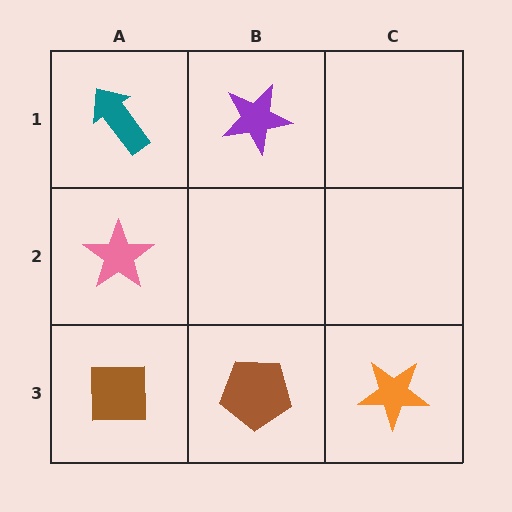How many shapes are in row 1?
2 shapes.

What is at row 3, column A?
A brown square.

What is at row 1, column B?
A purple star.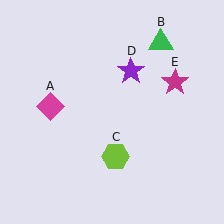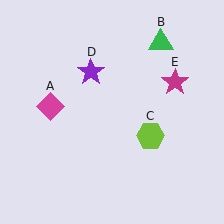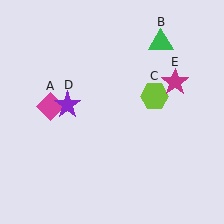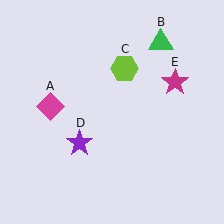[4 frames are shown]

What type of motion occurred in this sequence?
The lime hexagon (object C), purple star (object D) rotated counterclockwise around the center of the scene.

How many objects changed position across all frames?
2 objects changed position: lime hexagon (object C), purple star (object D).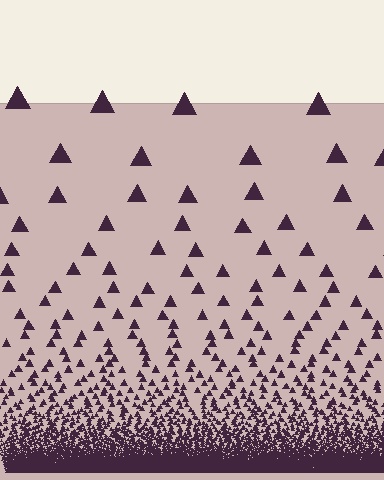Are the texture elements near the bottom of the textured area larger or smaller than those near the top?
Smaller. The gradient is inverted — elements near the bottom are smaller and denser.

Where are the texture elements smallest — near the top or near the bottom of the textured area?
Near the bottom.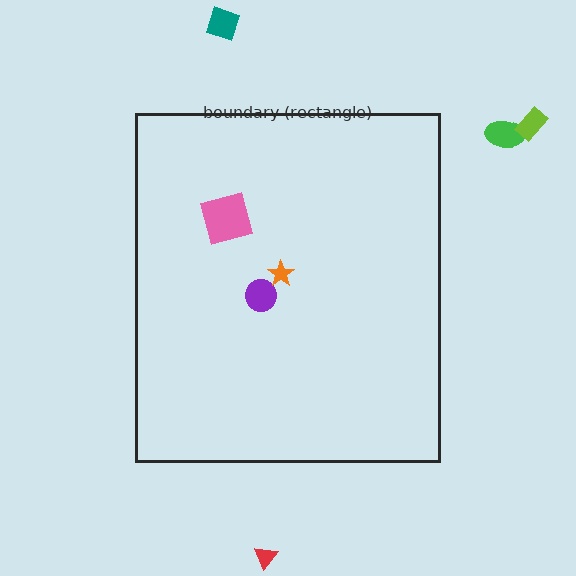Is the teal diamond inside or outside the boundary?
Outside.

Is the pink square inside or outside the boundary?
Inside.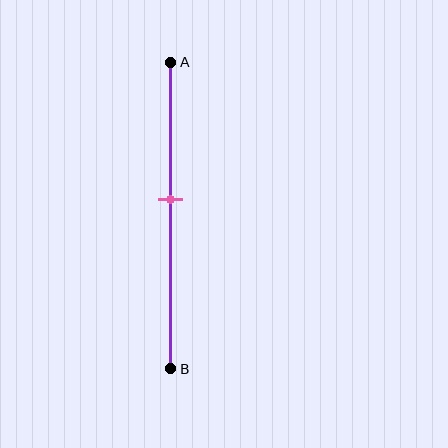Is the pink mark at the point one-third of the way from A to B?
No, the mark is at about 45% from A, not at the 33% one-third point.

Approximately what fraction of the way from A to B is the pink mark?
The pink mark is approximately 45% of the way from A to B.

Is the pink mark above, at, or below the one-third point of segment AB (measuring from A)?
The pink mark is below the one-third point of segment AB.